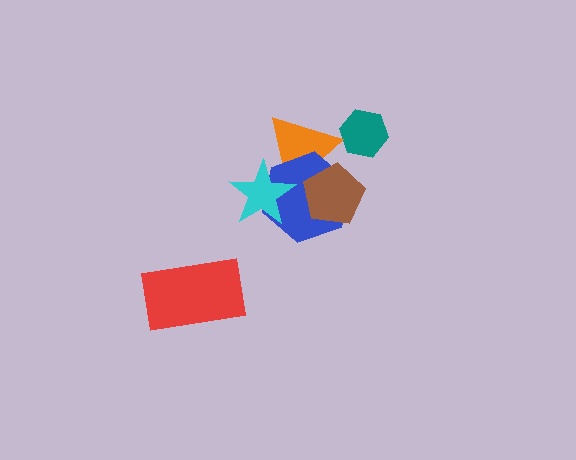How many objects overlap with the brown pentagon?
2 objects overlap with the brown pentagon.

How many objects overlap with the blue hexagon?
3 objects overlap with the blue hexagon.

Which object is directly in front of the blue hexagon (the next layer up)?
The brown pentagon is directly in front of the blue hexagon.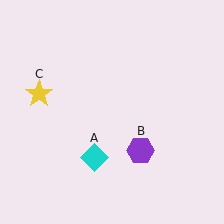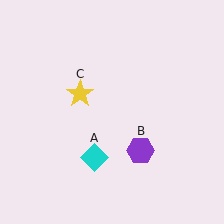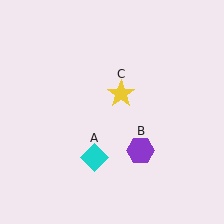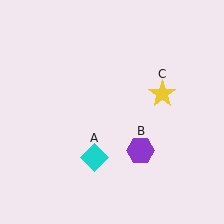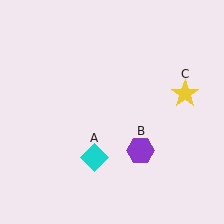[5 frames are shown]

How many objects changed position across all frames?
1 object changed position: yellow star (object C).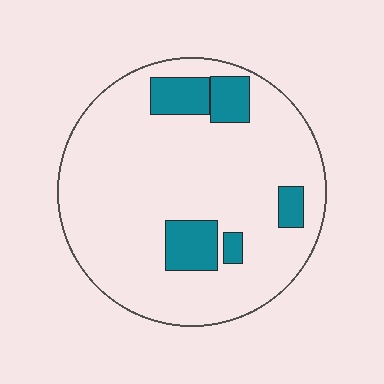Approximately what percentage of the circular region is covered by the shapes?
Approximately 15%.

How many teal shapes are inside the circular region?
5.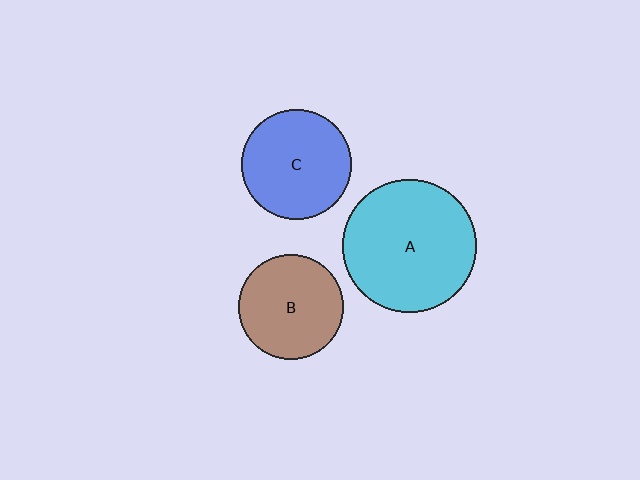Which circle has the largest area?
Circle A (cyan).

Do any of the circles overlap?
No, none of the circles overlap.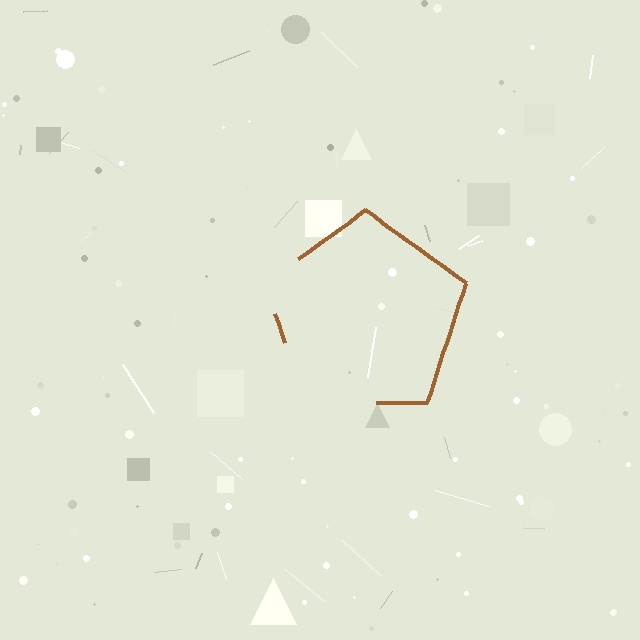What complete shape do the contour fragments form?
The contour fragments form a pentagon.